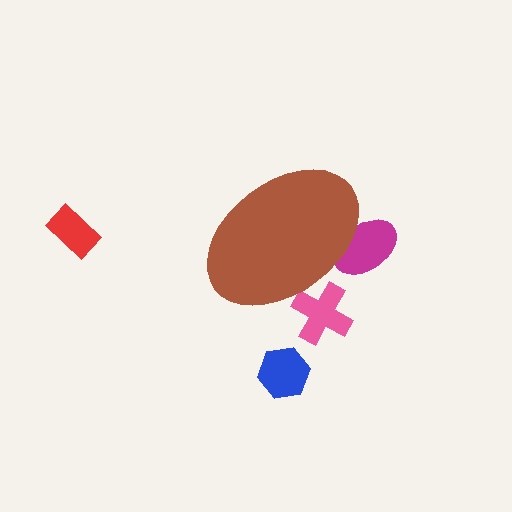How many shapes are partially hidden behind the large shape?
2 shapes are partially hidden.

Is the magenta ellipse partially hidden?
Yes, the magenta ellipse is partially hidden behind the brown ellipse.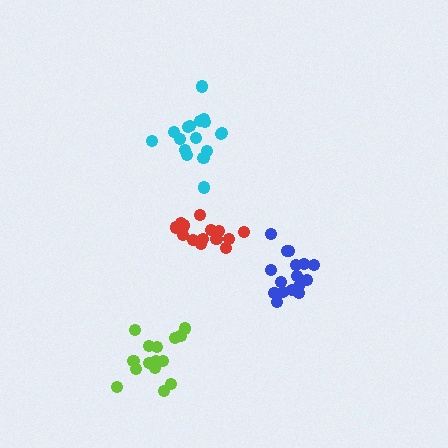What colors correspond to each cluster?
The clusters are colored: cyan, red, blue, lime.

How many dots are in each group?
Group 1: 17 dots, Group 2: 14 dots, Group 3: 16 dots, Group 4: 15 dots (62 total).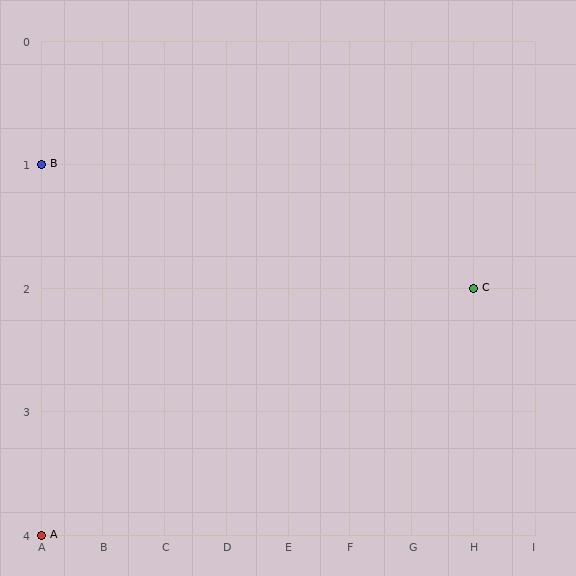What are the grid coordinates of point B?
Point B is at grid coordinates (A, 1).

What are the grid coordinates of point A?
Point A is at grid coordinates (A, 4).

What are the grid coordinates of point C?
Point C is at grid coordinates (H, 2).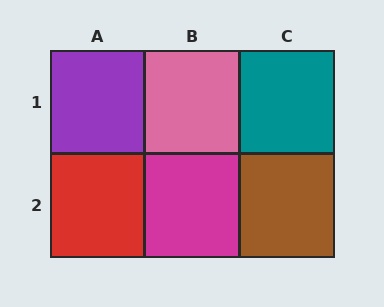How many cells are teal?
1 cell is teal.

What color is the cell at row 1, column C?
Teal.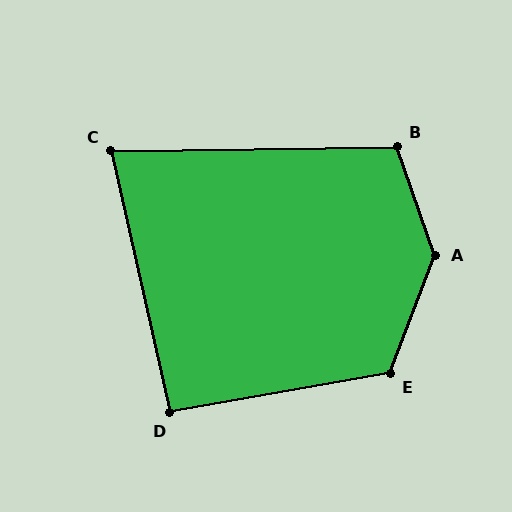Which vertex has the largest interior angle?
A, at approximately 141 degrees.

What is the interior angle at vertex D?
Approximately 93 degrees (approximately right).